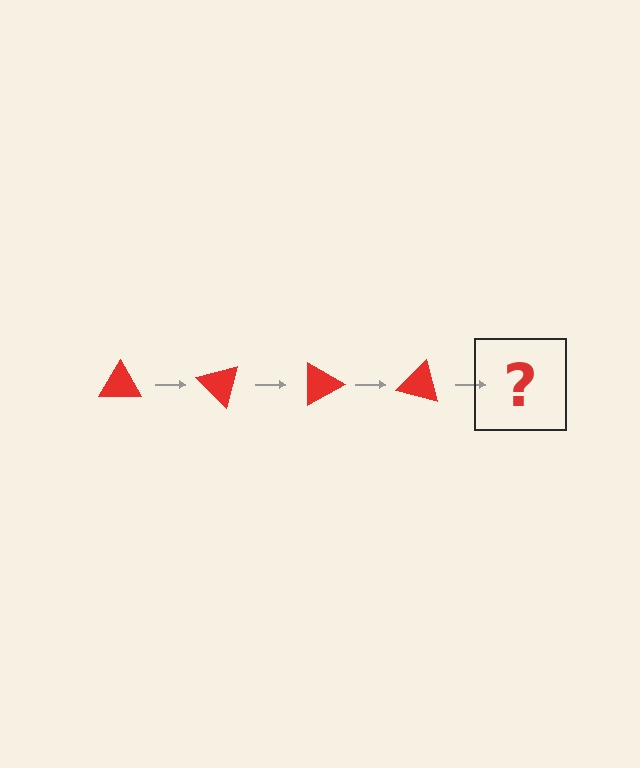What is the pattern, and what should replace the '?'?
The pattern is that the triangle rotates 45 degrees each step. The '?' should be a red triangle rotated 180 degrees.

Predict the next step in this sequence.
The next step is a red triangle rotated 180 degrees.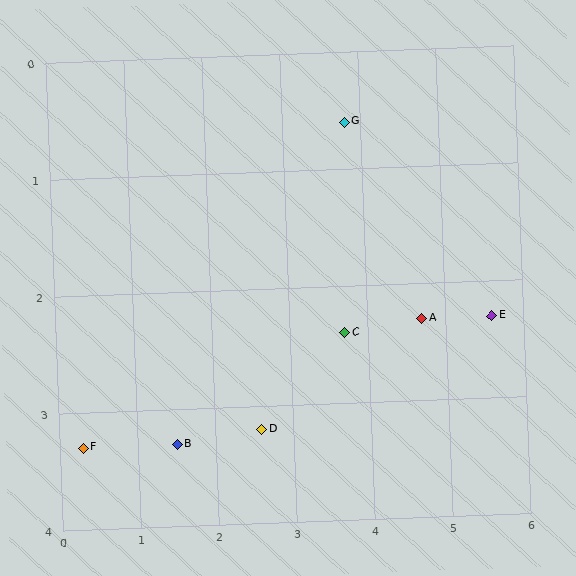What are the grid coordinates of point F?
Point F is at approximately (0.3, 3.3).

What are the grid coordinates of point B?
Point B is at approximately (1.5, 3.3).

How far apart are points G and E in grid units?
Points G and E are about 2.5 grid units apart.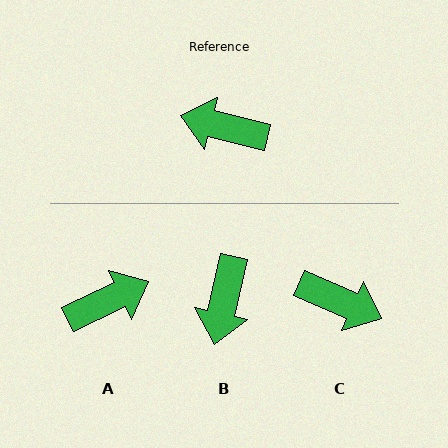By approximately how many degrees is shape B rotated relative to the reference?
Approximately 92 degrees counter-clockwise.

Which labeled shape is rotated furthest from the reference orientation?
C, about 171 degrees away.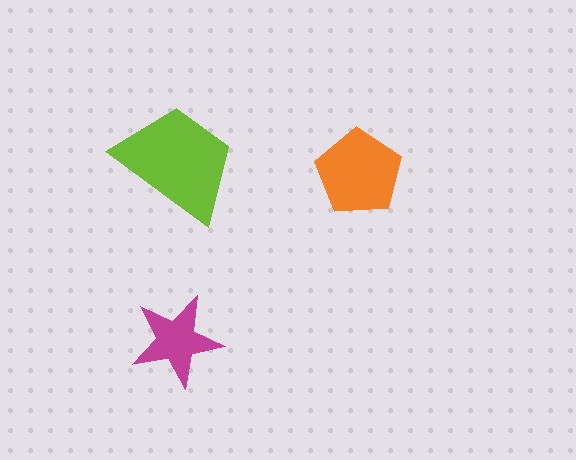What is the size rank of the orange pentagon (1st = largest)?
2nd.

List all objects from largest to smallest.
The lime trapezoid, the orange pentagon, the magenta star.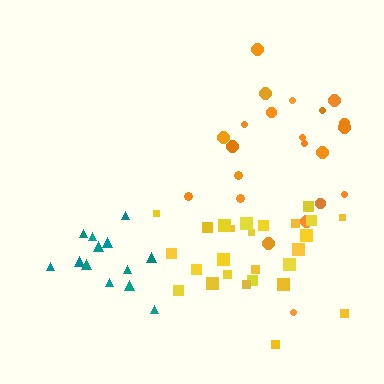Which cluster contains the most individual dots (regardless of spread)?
Yellow (27).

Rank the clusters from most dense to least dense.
yellow, teal, orange.